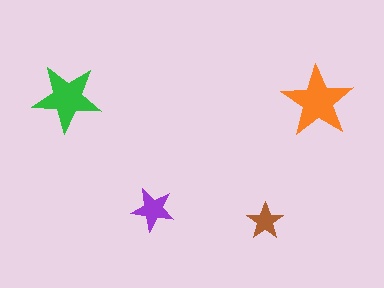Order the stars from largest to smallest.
the orange one, the green one, the purple one, the brown one.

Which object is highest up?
The green star is topmost.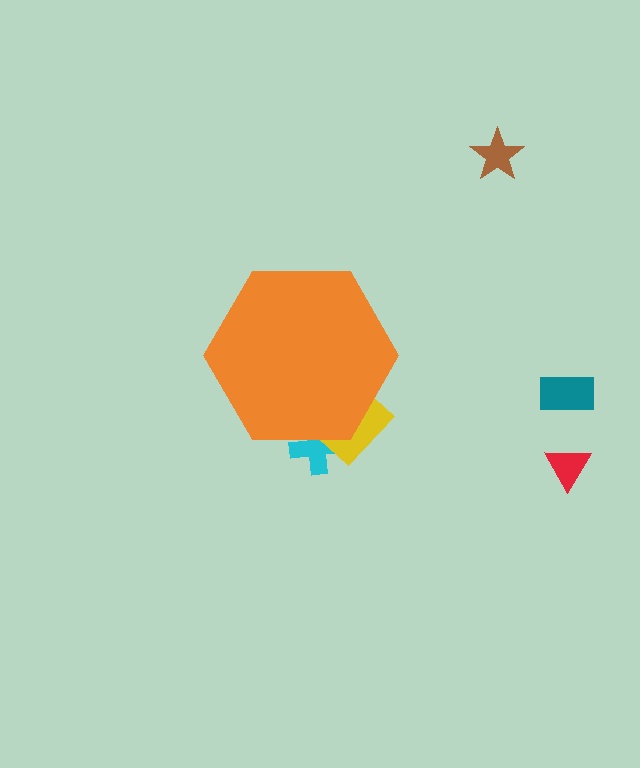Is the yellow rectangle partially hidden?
Yes, the yellow rectangle is partially hidden behind the orange hexagon.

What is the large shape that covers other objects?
An orange hexagon.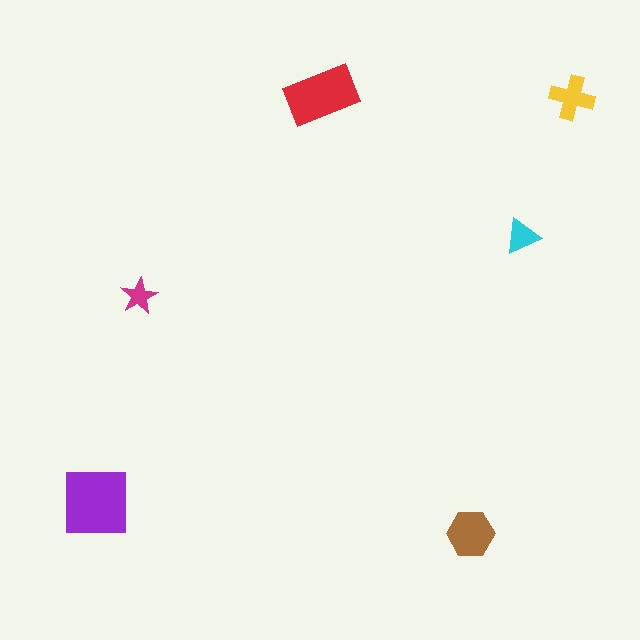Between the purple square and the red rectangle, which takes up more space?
The purple square.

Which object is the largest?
The purple square.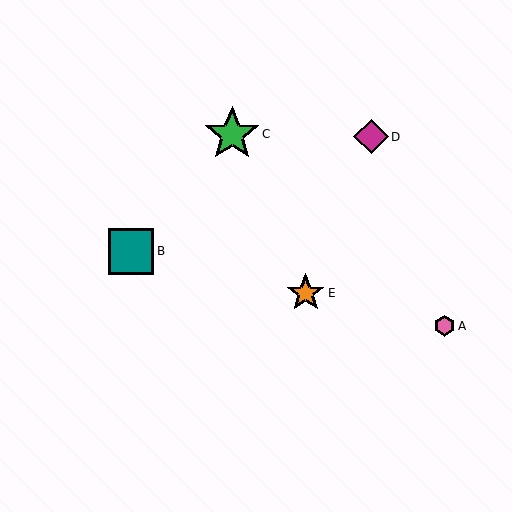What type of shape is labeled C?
Shape C is a green star.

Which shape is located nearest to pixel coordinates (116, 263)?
The teal square (labeled B) at (131, 251) is nearest to that location.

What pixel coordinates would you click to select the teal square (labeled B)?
Click at (131, 251) to select the teal square B.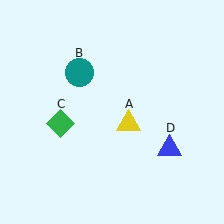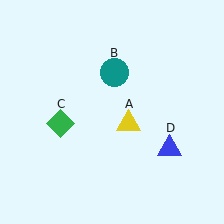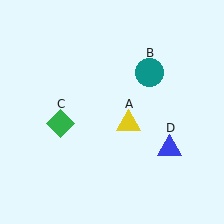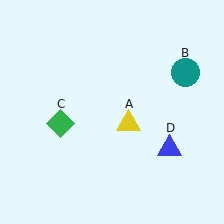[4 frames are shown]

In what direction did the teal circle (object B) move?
The teal circle (object B) moved right.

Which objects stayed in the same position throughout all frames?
Yellow triangle (object A) and green diamond (object C) and blue triangle (object D) remained stationary.